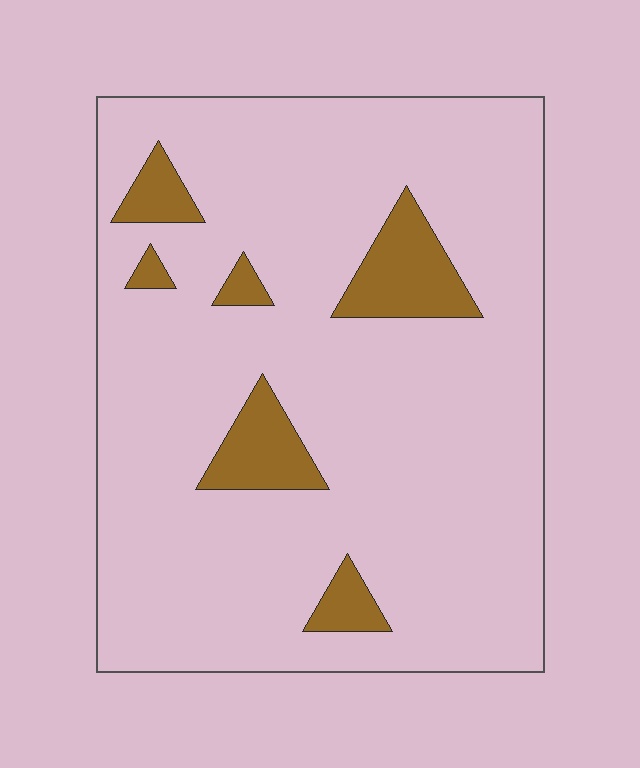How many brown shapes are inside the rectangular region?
6.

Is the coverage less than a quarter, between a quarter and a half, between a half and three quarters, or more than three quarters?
Less than a quarter.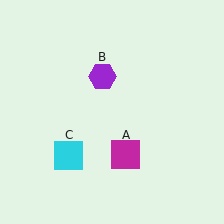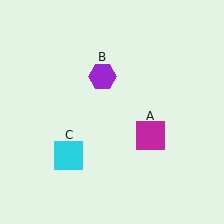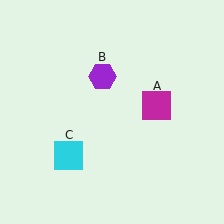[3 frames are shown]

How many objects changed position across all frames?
1 object changed position: magenta square (object A).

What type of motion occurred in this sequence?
The magenta square (object A) rotated counterclockwise around the center of the scene.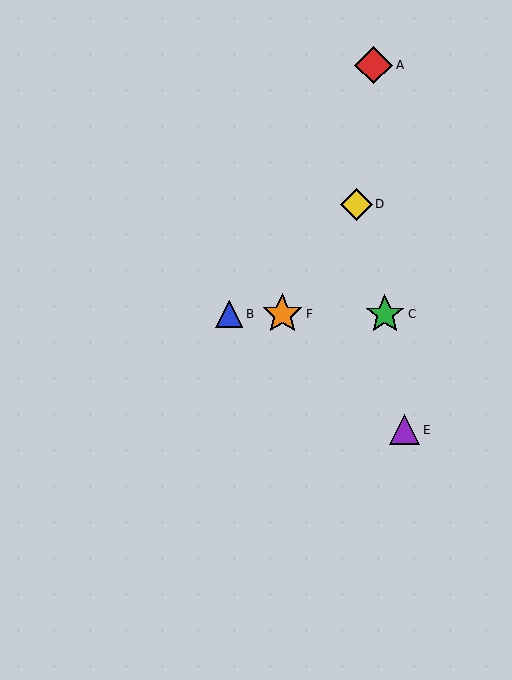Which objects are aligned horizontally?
Objects B, C, F are aligned horizontally.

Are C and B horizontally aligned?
Yes, both are at y≈314.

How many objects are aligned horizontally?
3 objects (B, C, F) are aligned horizontally.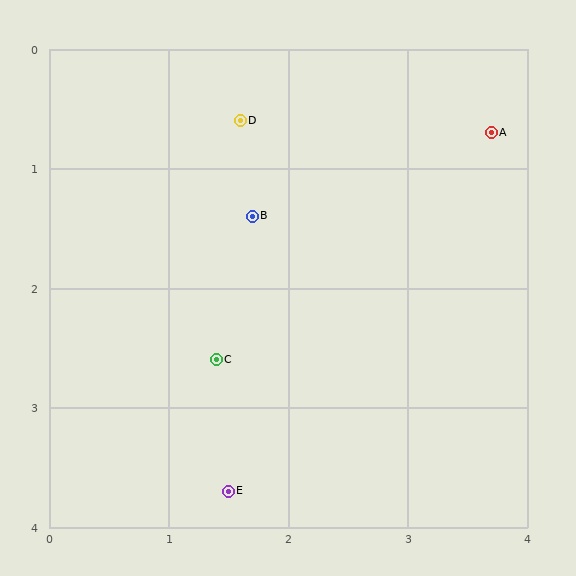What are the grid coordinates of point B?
Point B is at approximately (1.7, 1.4).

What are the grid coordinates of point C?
Point C is at approximately (1.4, 2.6).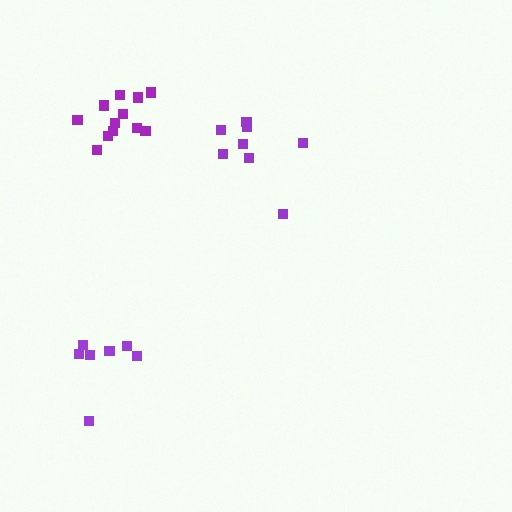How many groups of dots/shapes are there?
There are 3 groups.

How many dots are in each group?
Group 1: 8 dots, Group 2: 7 dots, Group 3: 12 dots (27 total).